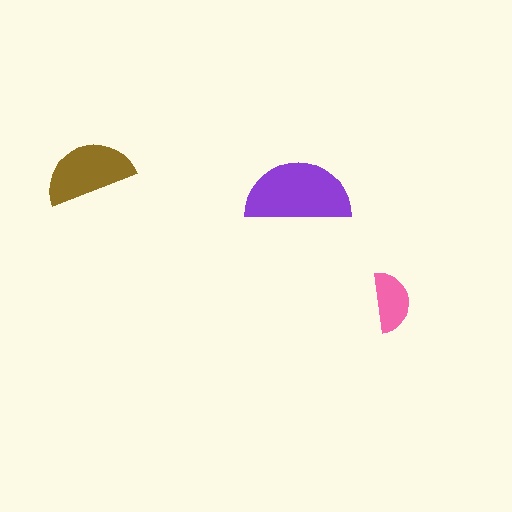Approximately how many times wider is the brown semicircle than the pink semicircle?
About 1.5 times wider.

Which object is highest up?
The brown semicircle is topmost.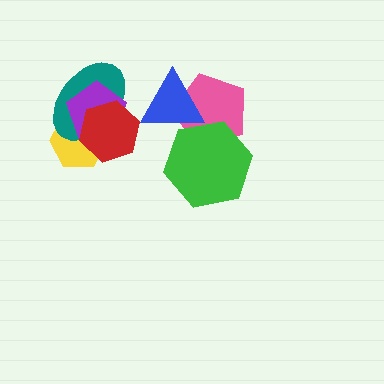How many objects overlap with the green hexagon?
2 objects overlap with the green hexagon.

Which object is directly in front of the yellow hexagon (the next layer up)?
The teal ellipse is directly in front of the yellow hexagon.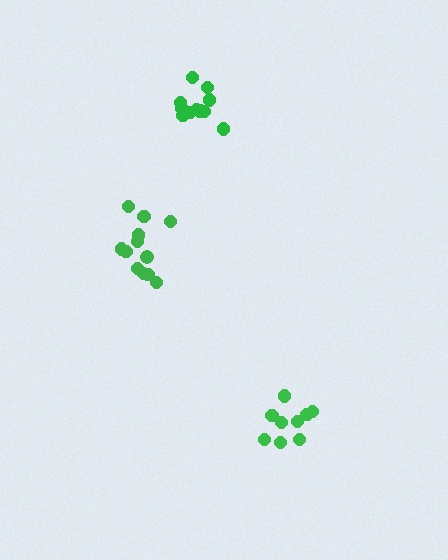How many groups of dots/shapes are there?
There are 3 groups.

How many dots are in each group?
Group 1: 12 dots, Group 2: 12 dots, Group 3: 9 dots (33 total).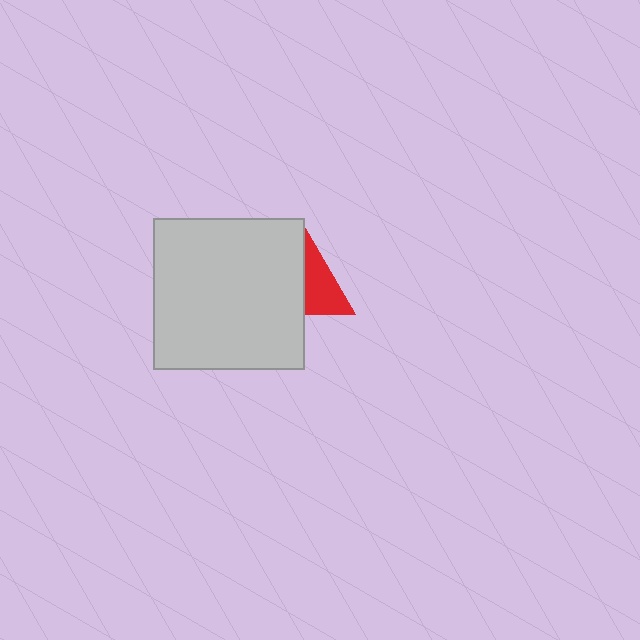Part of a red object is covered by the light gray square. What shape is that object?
It is a triangle.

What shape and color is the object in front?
The object in front is a light gray square.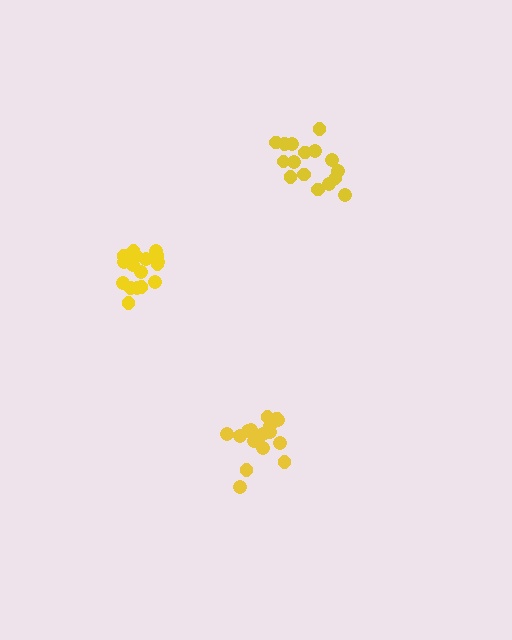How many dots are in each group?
Group 1: 17 dots, Group 2: 16 dots, Group 3: 18 dots (51 total).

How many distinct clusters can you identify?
There are 3 distinct clusters.